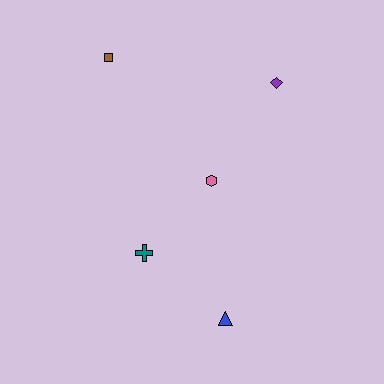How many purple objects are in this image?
There is 1 purple object.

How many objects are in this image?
There are 5 objects.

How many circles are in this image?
There are no circles.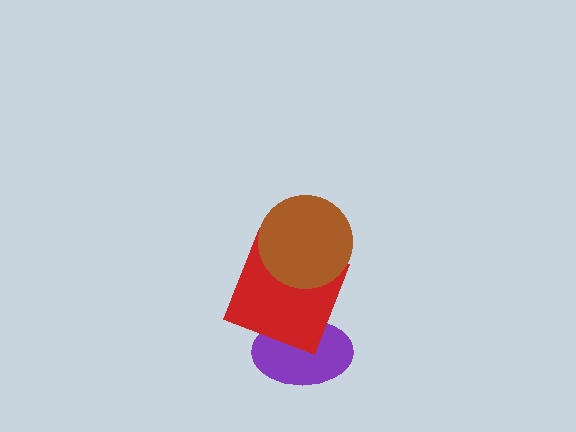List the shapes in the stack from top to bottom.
From top to bottom: the brown circle, the red square, the purple ellipse.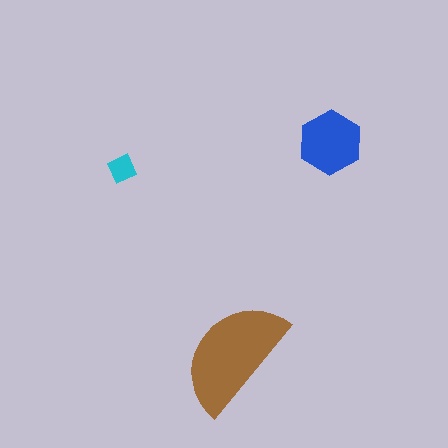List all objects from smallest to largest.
The cyan diamond, the blue hexagon, the brown semicircle.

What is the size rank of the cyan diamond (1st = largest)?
3rd.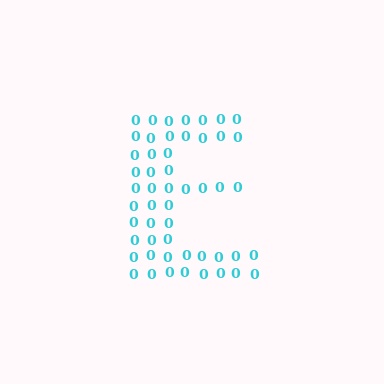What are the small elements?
The small elements are digit 0's.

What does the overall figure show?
The overall figure shows the letter E.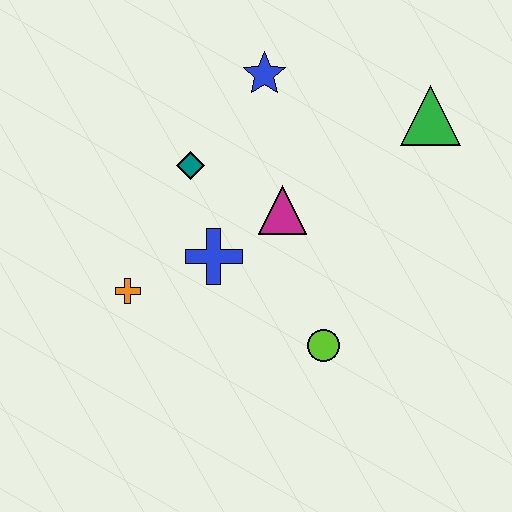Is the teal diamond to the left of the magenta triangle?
Yes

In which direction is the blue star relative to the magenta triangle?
The blue star is above the magenta triangle.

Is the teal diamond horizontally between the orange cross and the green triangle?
Yes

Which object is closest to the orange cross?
The blue cross is closest to the orange cross.